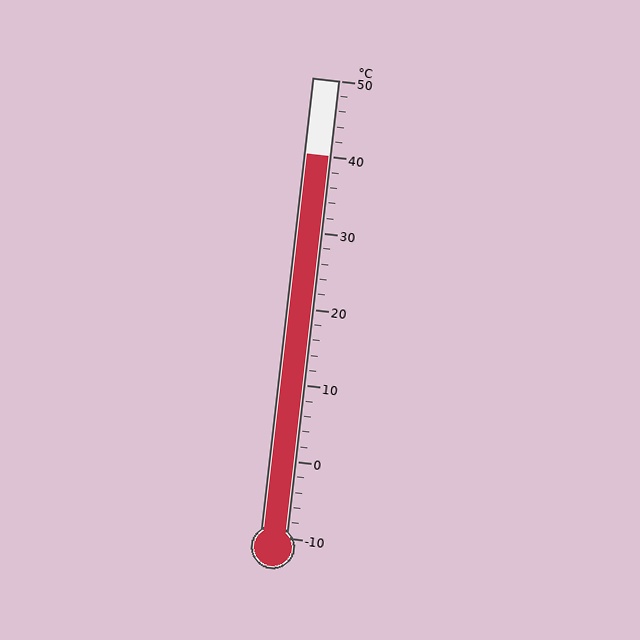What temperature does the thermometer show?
The thermometer shows approximately 40°C.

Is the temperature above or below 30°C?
The temperature is above 30°C.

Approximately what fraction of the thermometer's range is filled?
The thermometer is filled to approximately 85% of its range.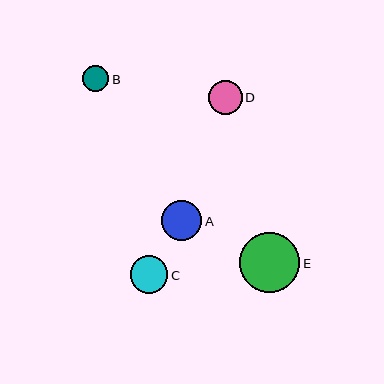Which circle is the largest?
Circle E is the largest with a size of approximately 60 pixels.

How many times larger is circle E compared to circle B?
Circle E is approximately 2.3 times the size of circle B.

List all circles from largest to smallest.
From largest to smallest: E, A, C, D, B.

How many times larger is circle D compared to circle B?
Circle D is approximately 1.3 times the size of circle B.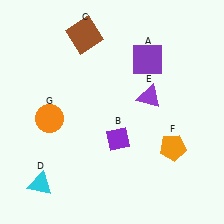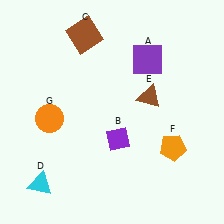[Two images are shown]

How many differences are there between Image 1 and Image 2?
There is 1 difference between the two images.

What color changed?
The triangle (E) changed from purple in Image 1 to brown in Image 2.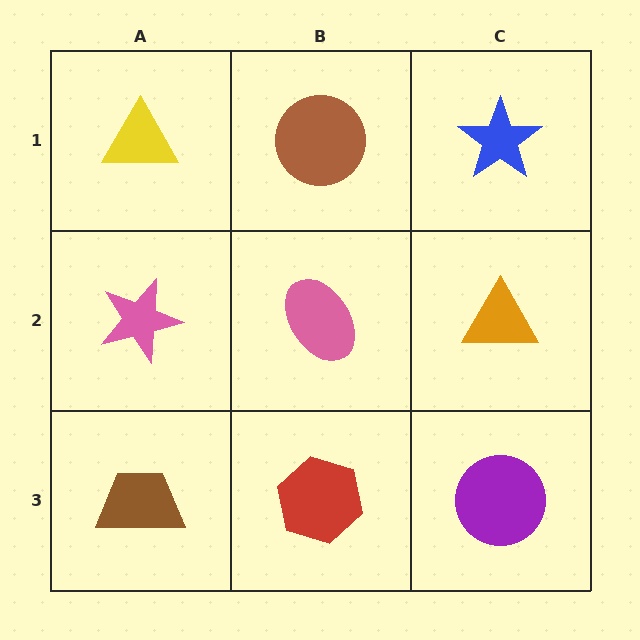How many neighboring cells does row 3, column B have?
3.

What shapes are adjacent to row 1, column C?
An orange triangle (row 2, column C), a brown circle (row 1, column B).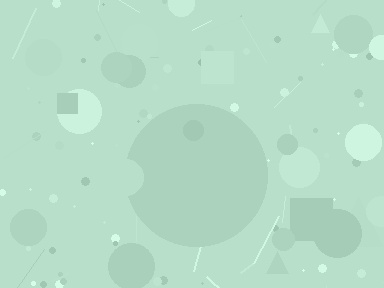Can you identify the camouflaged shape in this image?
The camouflaged shape is a circle.